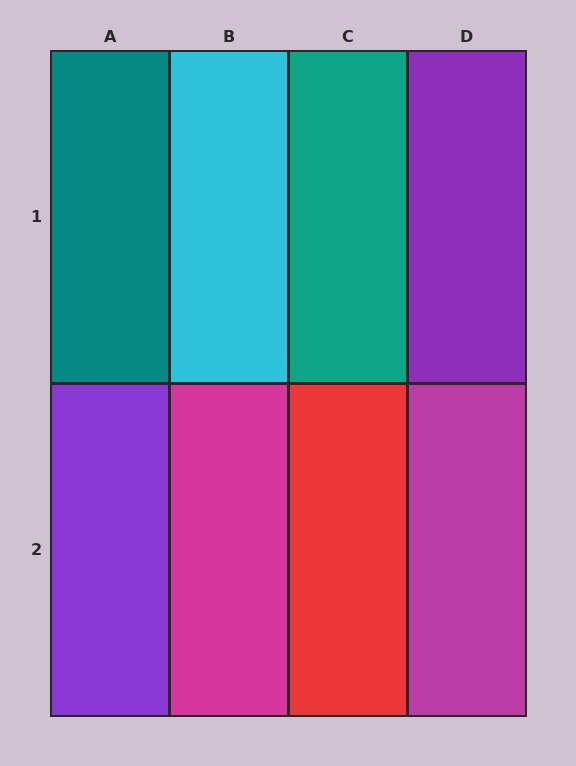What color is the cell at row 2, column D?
Magenta.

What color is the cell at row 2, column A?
Purple.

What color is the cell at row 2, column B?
Magenta.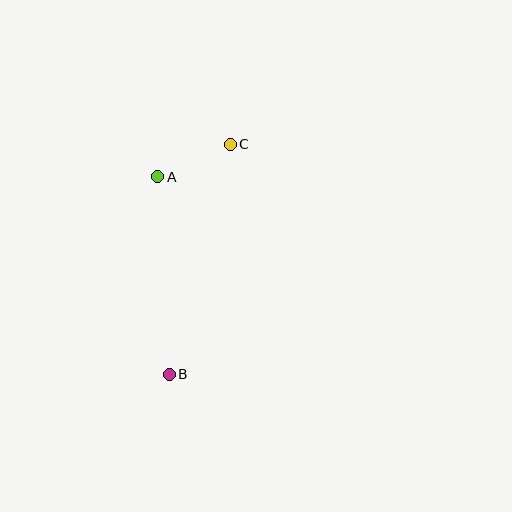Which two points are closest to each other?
Points A and C are closest to each other.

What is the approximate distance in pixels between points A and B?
The distance between A and B is approximately 198 pixels.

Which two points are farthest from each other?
Points B and C are farthest from each other.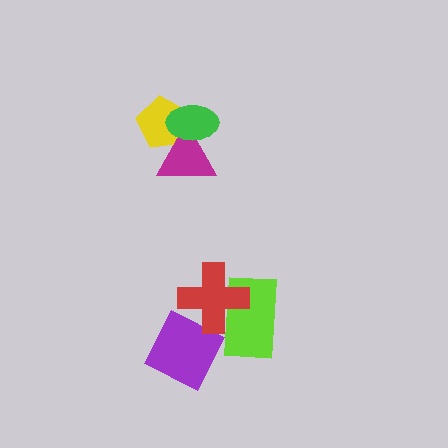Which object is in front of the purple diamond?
The red cross is in front of the purple diamond.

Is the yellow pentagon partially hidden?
Yes, it is partially covered by another shape.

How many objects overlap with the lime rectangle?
1 object overlaps with the lime rectangle.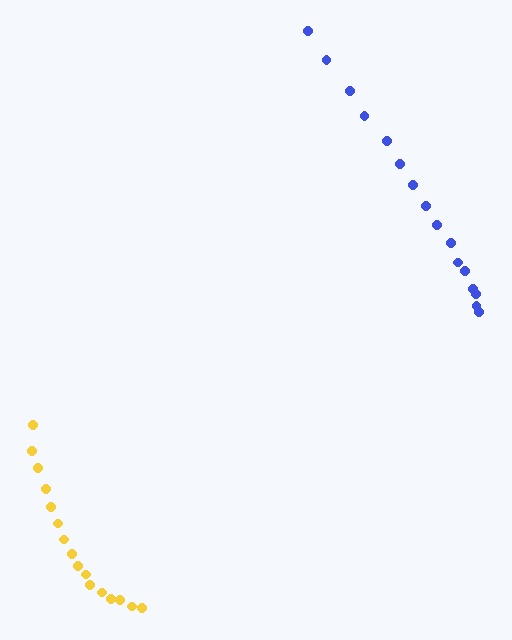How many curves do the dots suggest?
There are 2 distinct paths.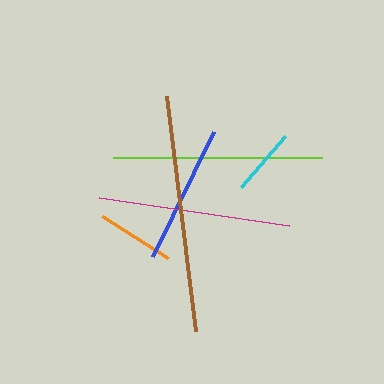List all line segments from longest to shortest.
From longest to shortest: brown, lime, magenta, blue, orange, cyan.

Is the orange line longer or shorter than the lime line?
The lime line is longer than the orange line.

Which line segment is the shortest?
The cyan line is the shortest at approximately 68 pixels.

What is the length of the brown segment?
The brown segment is approximately 237 pixels long.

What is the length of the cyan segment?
The cyan segment is approximately 68 pixels long.